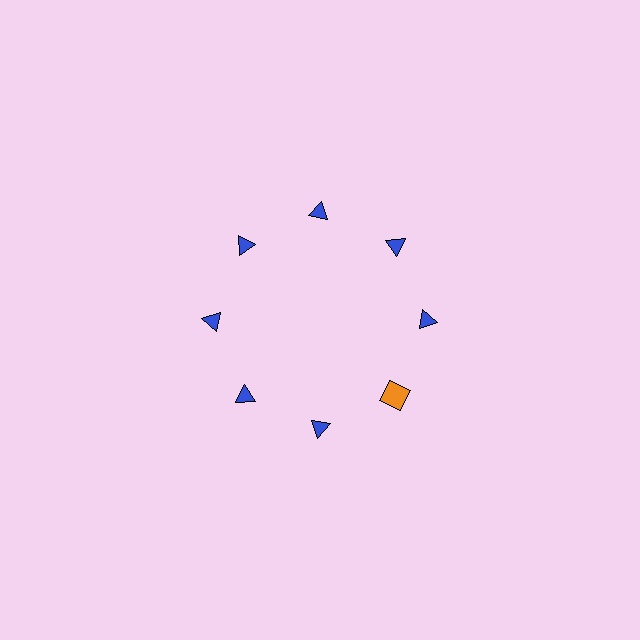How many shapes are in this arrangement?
There are 8 shapes arranged in a ring pattern.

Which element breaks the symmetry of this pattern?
The orange square at roughly the 4 o'clock position breaks the symmetry. All other shapes are blue triangles.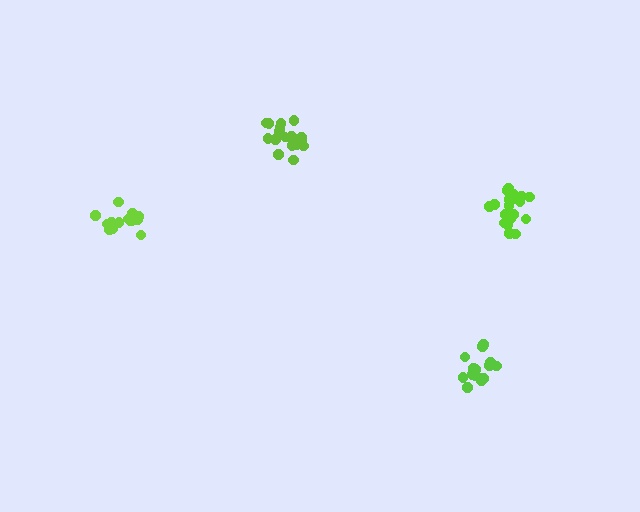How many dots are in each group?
Group 1: 19 dots, Group 2: 18 dots, Group 3: 15 dots, Group 4: 14 dots (66 total).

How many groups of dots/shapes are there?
There are 4 groups.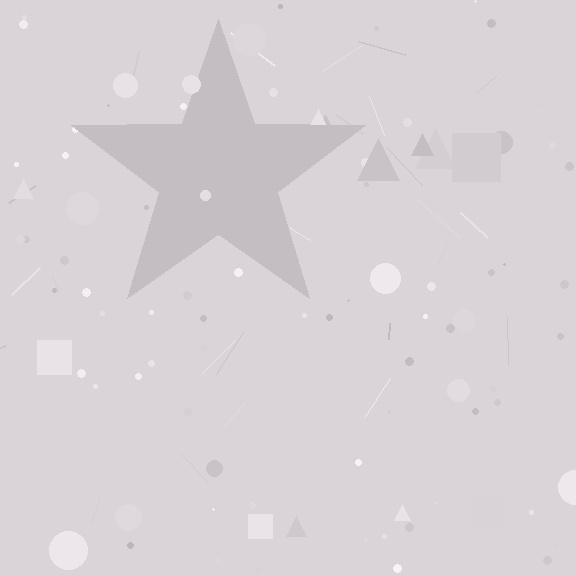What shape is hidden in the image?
A star is hidden in the image.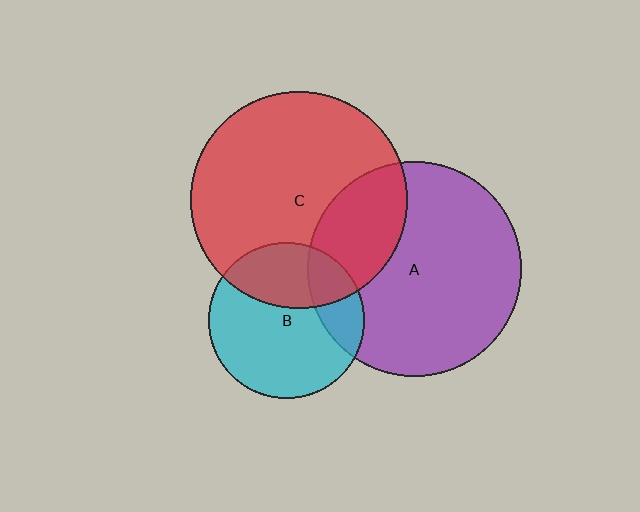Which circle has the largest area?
Circle C (red).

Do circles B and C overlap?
Yes.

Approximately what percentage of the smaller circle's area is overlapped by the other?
Approximately 35%.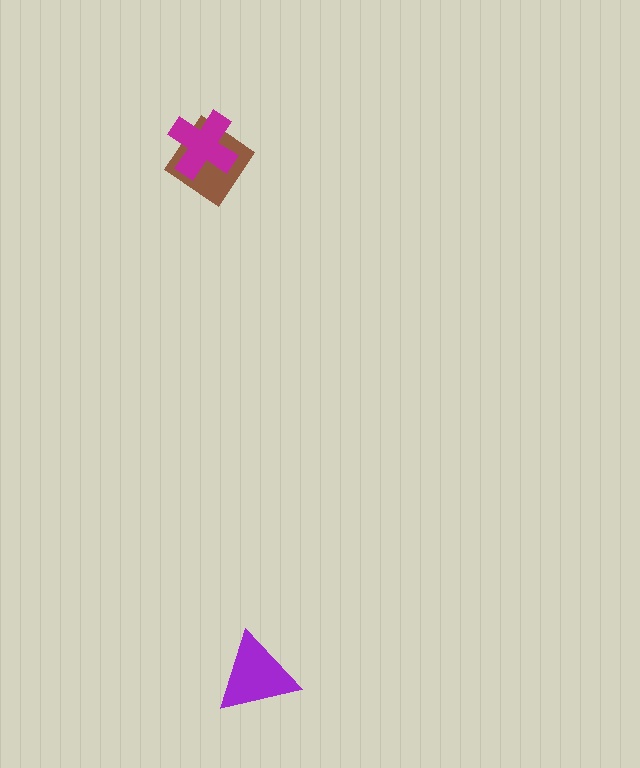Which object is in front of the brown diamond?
The magenta cross is in front of the brown diamond.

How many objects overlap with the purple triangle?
0 objects overlap with the purple triangle.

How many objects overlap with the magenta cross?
1 object overlaps with the magenta cross.